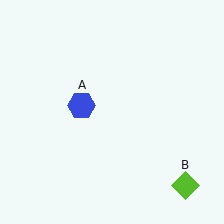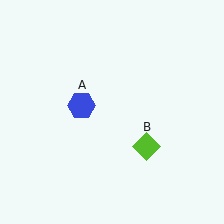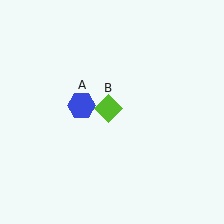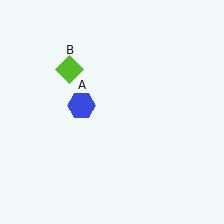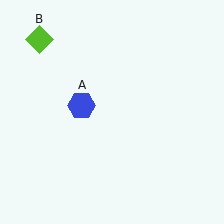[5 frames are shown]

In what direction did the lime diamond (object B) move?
The lime diamond (object B) moved up and to the left.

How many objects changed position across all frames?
1 object changed position: lime diamond (object B).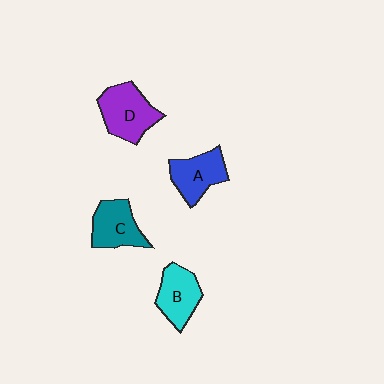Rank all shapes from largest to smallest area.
From largest to smallest: D (purple), A (blue), C (teal), B (cyan).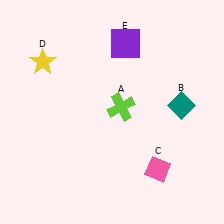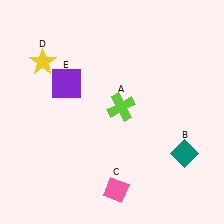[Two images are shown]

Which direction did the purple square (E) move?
The purple square (E) moved left.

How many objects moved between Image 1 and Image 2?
3 objects moved between the two images.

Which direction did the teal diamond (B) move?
The teal diamond (B) moved down.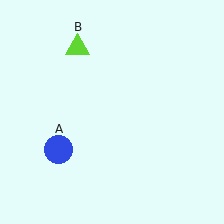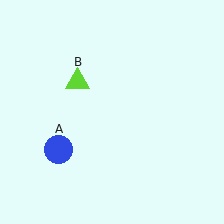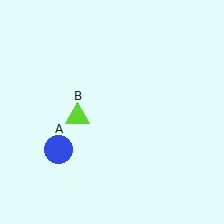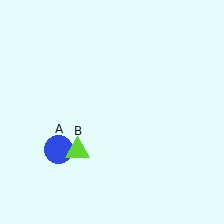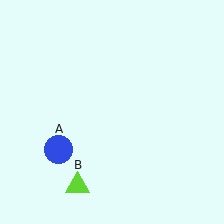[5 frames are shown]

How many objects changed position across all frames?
1 object changed position: lime triangle (object B).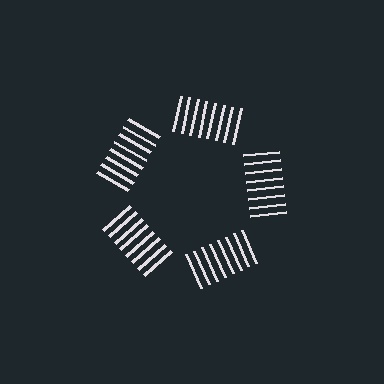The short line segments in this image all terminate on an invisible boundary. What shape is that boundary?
An illusory pentagon — the line segments terminate on its edges but no continuous stroke is drawn.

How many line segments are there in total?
40 — 8 along each of the 5 edges.